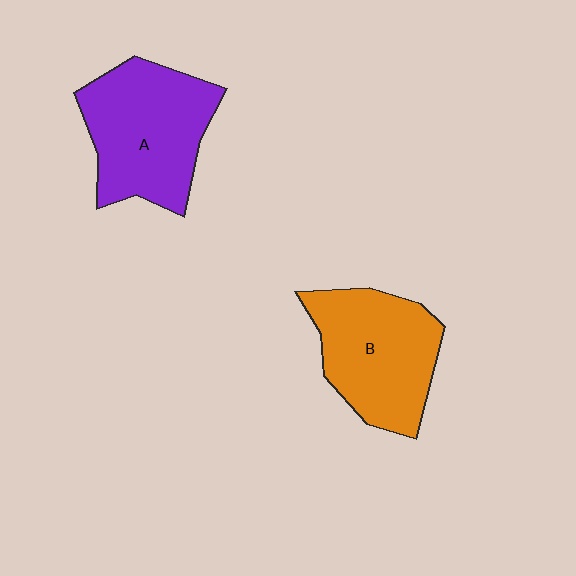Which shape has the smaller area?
Shape B (orange).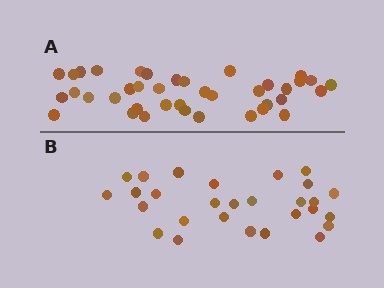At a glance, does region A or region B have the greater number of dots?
Region A (the top region) has more dots.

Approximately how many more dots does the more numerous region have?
Region A has roughly 12 or so more dots than region B.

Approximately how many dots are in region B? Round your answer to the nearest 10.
About 30 dots. (The exact count is 28, which rounds to 30.)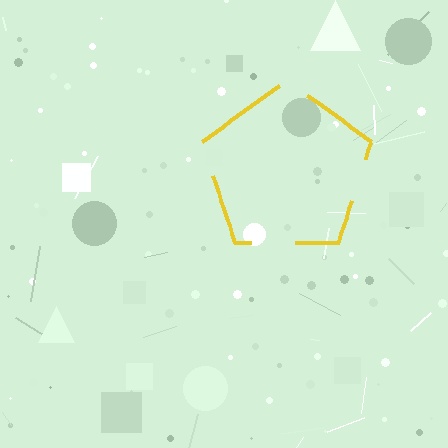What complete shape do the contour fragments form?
The contour fragments form a pentagon.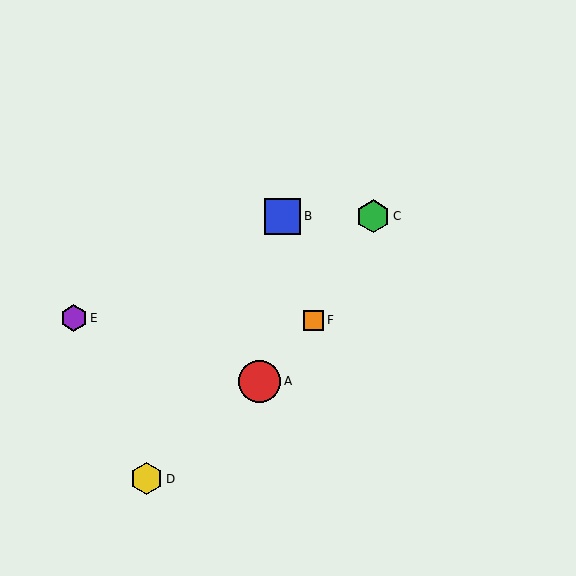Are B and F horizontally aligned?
No, B is at y≈216 and F is at y≈320.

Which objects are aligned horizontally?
Objects B, C are aligned horizontally.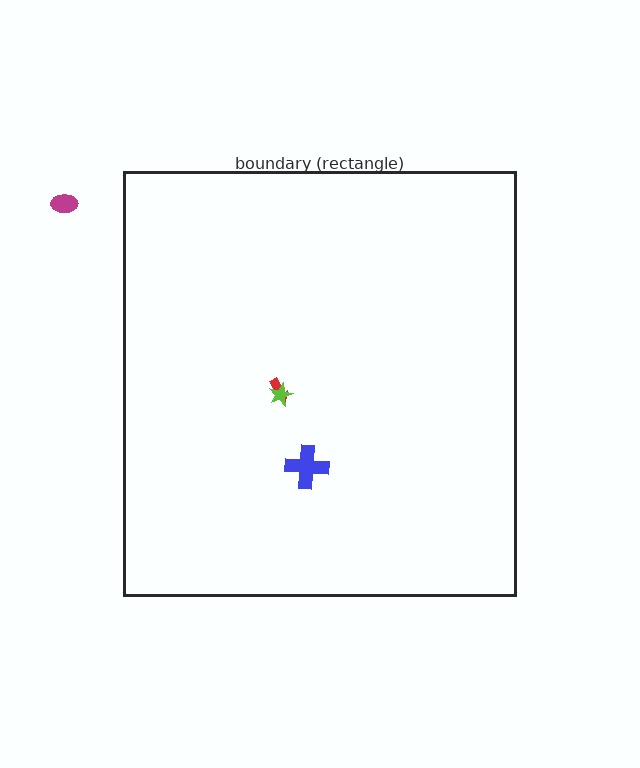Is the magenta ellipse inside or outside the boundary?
Outside.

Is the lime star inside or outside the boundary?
Inside.